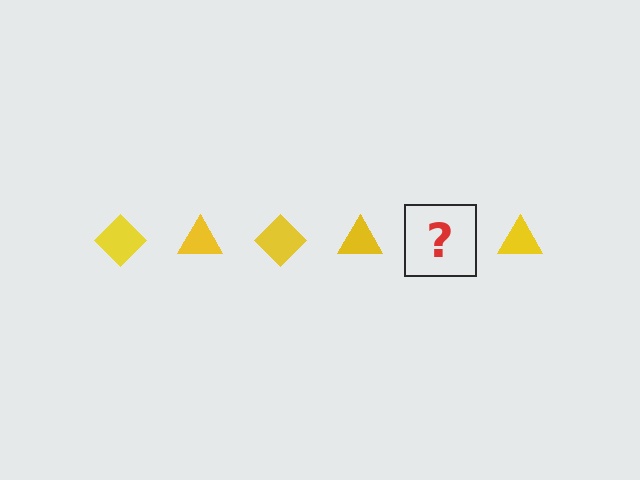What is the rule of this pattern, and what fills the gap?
The rule is that the pattern cycles through diamond, triangle shapes in yellow. The gap should be filled with a yellow diamond.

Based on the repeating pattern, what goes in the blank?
The blank should be a yellow diamond.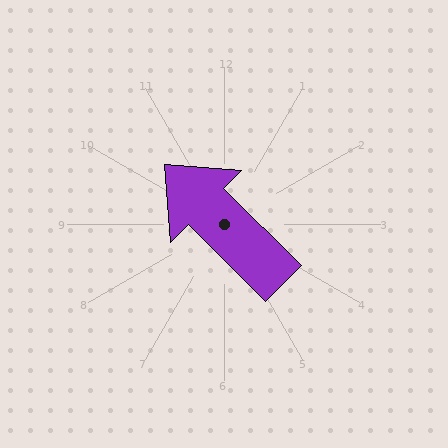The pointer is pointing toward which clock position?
Roughly 10 o'clock.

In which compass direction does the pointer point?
Northwest.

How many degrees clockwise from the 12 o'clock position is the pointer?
Approximately 315 degrees.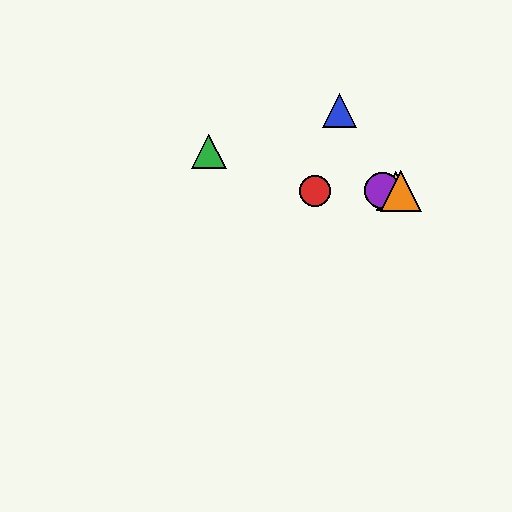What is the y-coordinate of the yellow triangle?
The yellow triangle is at y≈191.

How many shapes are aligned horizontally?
4 shapes (the red circle, the yellow triangle, the purple circle, the orange triangle) are aligned horizontally.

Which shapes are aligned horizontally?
The red circle, the yellow triangle, the purple circle, the orange triangle are aligned horizontally.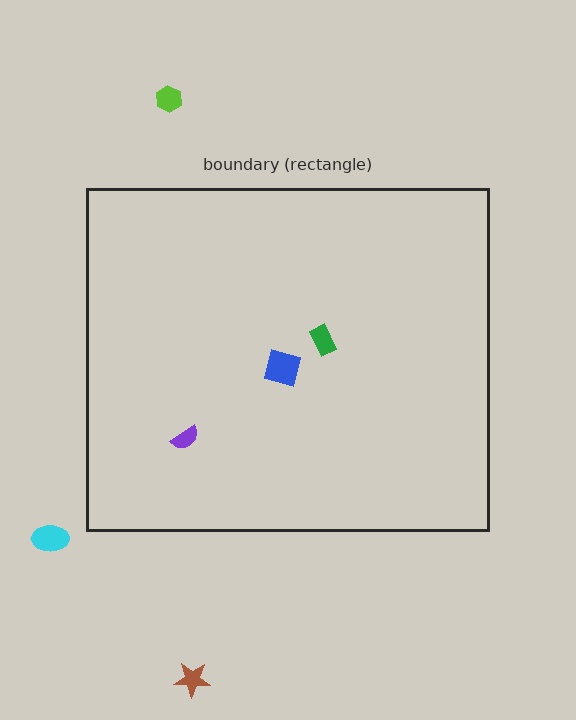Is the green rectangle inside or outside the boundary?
Inside.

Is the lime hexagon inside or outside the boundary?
Outside.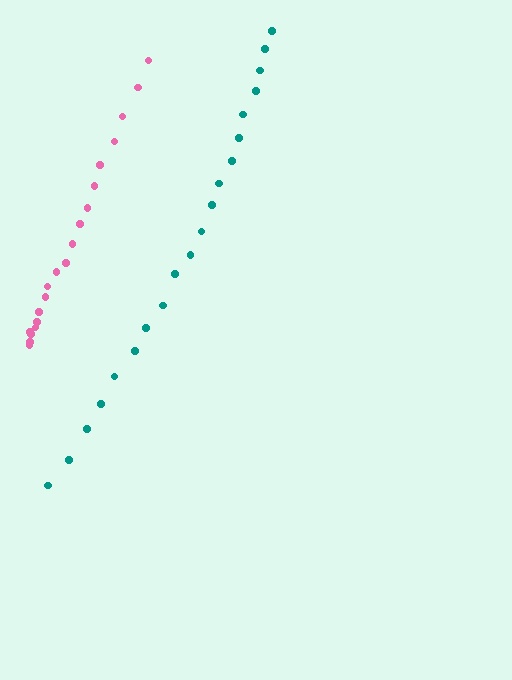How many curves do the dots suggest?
There are 2 distinct paths.